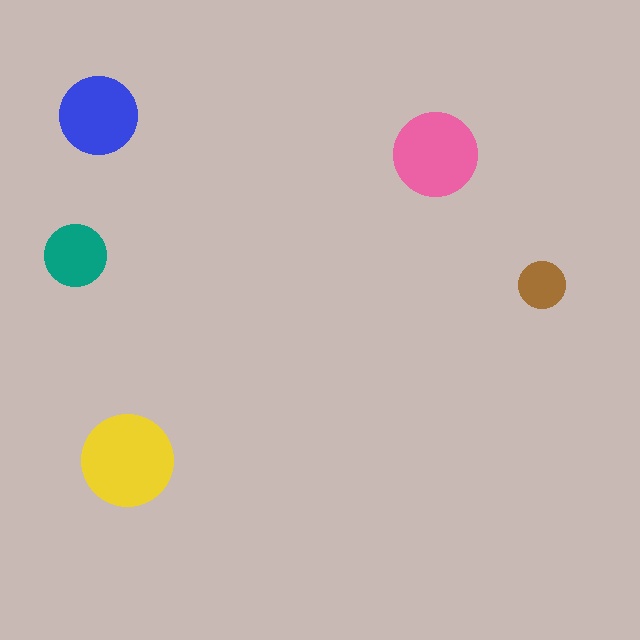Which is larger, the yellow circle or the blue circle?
The yellow one.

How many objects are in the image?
There are 5 objects in the image.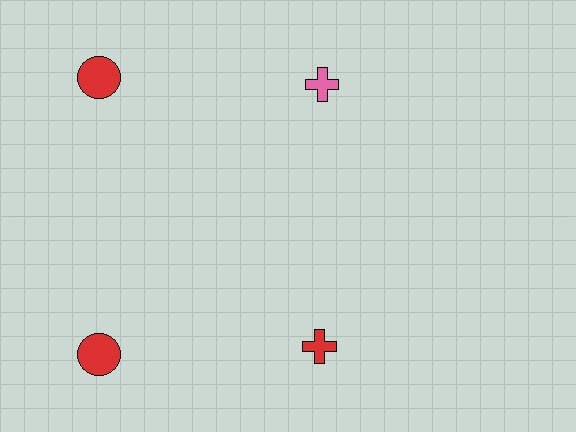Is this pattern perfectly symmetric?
No, the pattern is not perfectly symmetric. The red cross on the bottom side breaks the symmetry — its mirror counterpart is pink.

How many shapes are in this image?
There are 4 shapes in this image.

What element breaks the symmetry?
The red cross on the bottom side breaks the symmetry — its mirror counterpart is pink.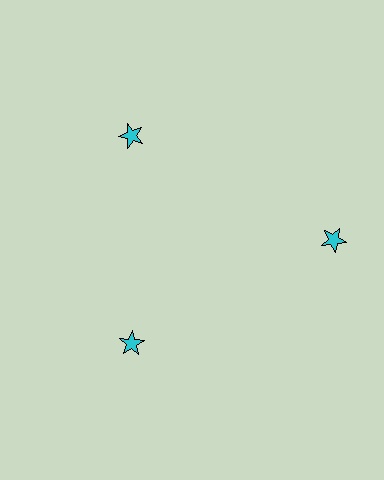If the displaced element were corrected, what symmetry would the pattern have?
It would have 3-fold rotational symmetry — the pattern would map onto itself every 120 degrees.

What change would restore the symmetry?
The symmetry would be restored by moving it inward, back onto the ring so that all 3 stars sit at equal angles and equal distance from the center.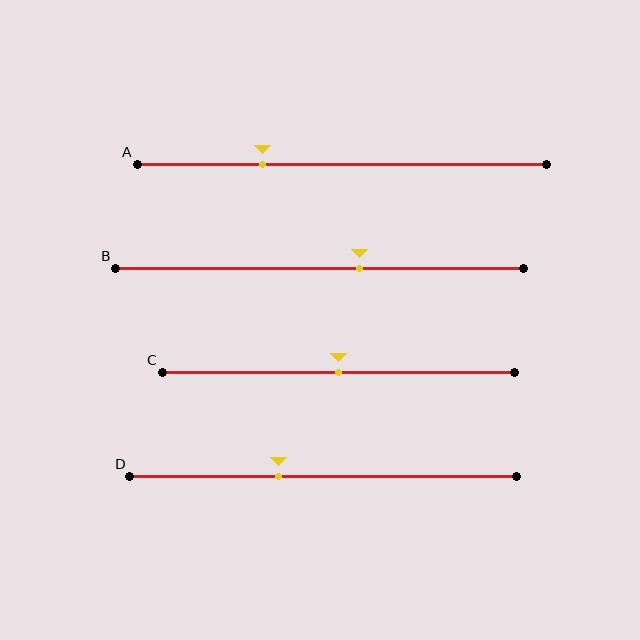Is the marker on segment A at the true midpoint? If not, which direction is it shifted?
No, the marker on segment A is shifted to the left by about 19% of the segment length.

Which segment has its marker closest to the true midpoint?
Segment C has its marker closest to the true midpoint.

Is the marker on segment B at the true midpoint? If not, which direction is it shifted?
No, the marker on segment B is shifted to the right by about 10% of the segment length.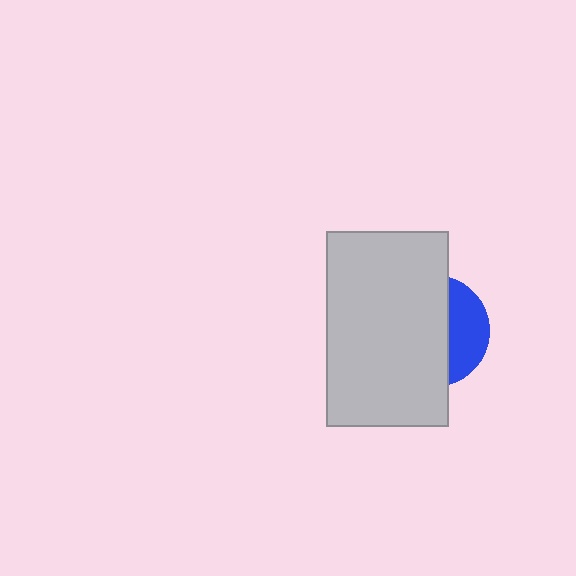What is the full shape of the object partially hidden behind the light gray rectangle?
The partially hidden object is a blue circle.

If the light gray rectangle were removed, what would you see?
You would see the complete blue circle.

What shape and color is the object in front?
The object in front is a light gray rectangle.